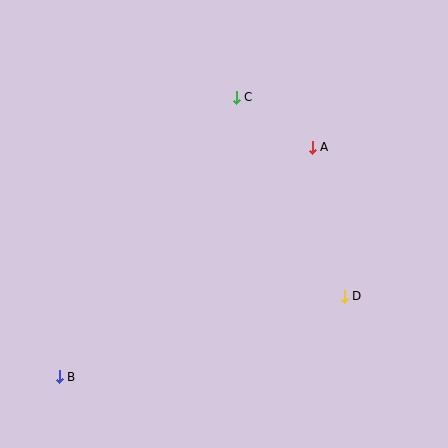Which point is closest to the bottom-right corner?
Point D is closest to the bottom-right corner.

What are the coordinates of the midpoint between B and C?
The midpoint between B and C is at (148, 237).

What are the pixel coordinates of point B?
Point B is at (59, 377).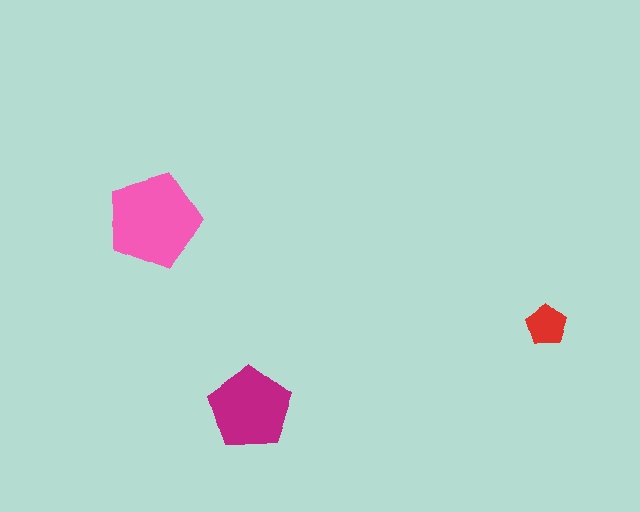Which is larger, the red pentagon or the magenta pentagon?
The magenta one.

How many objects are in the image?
There are 3 objects in the image.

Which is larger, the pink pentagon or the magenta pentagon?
The pink one.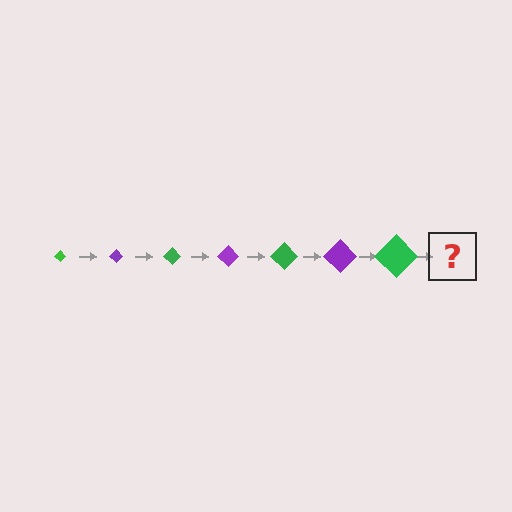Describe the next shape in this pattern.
It should be a purple diamond, larger than the previous one.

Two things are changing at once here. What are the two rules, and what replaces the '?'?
The two rules are that the diamond grows larger each step and the color cycles through green and purple. The '?' should be a purple diamond, larger than the previous one.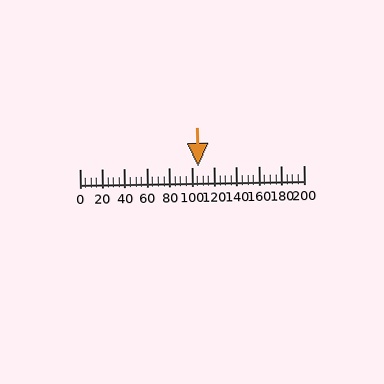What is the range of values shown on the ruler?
The ruler shows values from 0 to 200.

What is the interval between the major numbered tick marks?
The major tick marks are spaced 20 units apart.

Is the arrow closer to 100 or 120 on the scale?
The arrow is closer to 100.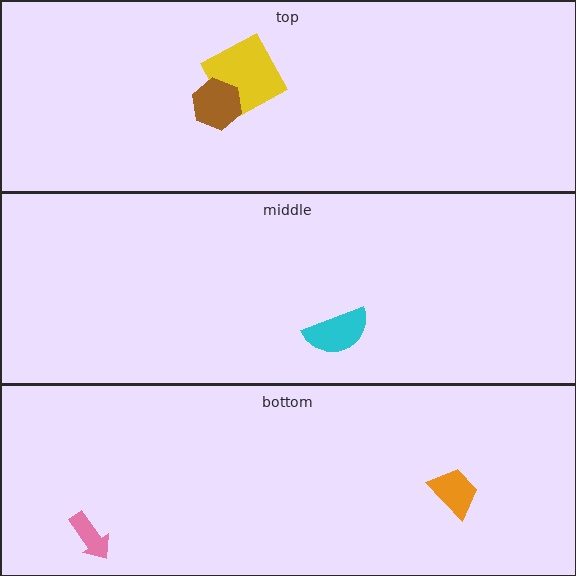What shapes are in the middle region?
The cyan semicircle.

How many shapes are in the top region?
2.